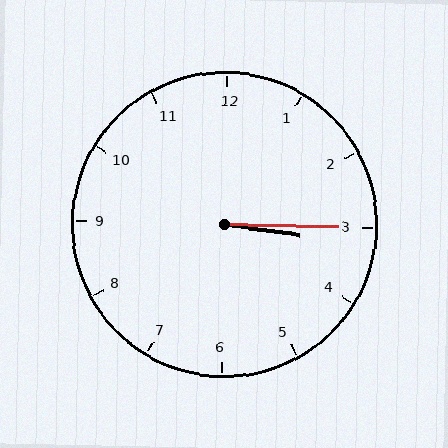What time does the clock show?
3:15.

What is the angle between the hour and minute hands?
Approximately 8 degrees.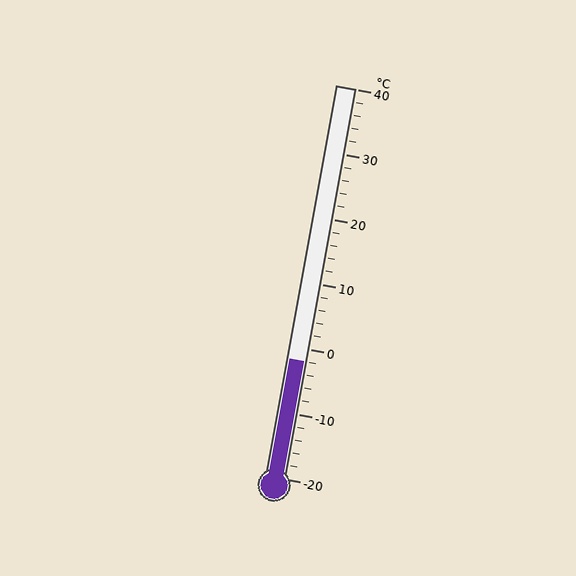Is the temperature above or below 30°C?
The temperature is below 30°C.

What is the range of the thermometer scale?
The thermometer scale ranges from -20°C to 40°C.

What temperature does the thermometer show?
The thermometer shows approximately -2°C.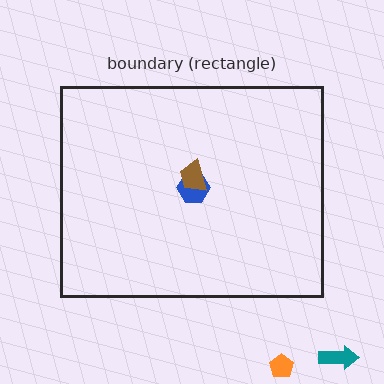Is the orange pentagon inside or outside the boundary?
Outside.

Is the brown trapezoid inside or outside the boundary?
Inside.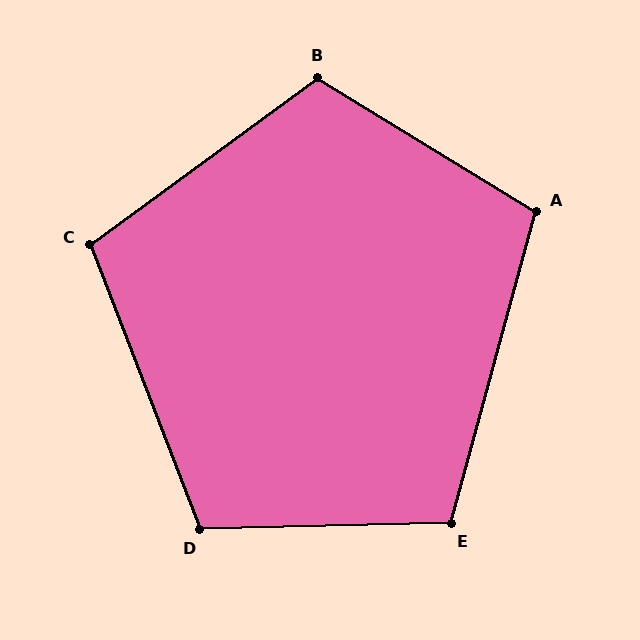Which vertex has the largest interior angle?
B, at approximately 112 degrees.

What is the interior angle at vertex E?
Approximately 107 degrees (obtuse).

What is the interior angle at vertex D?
Approximately 110 degrees (obtuse).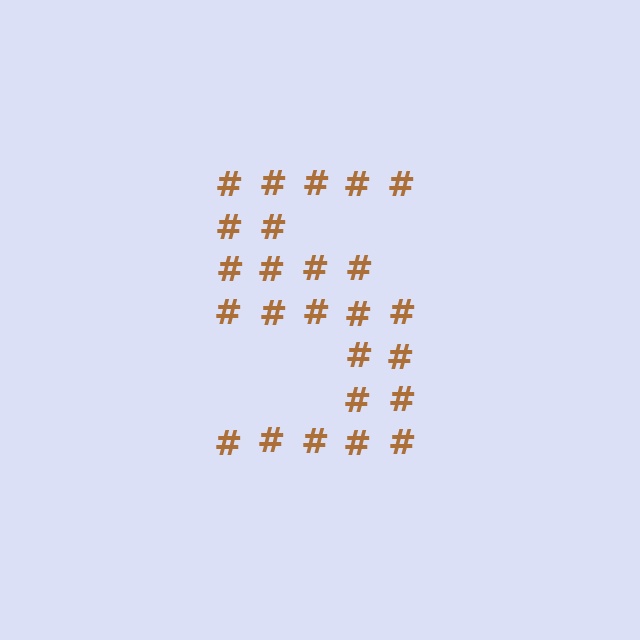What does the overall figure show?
The overall figure shows the digit 5.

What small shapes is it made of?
It is made of small hash symbols.